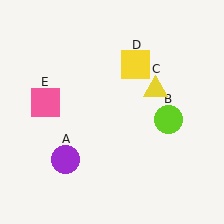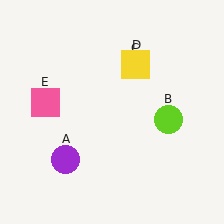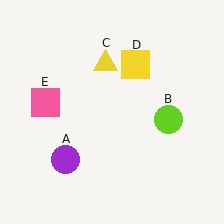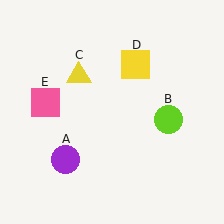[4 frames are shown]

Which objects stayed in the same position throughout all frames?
Purple circle (object A) and lime circle (object B) and yellow square (object D) and pink square (object E) remained stationary.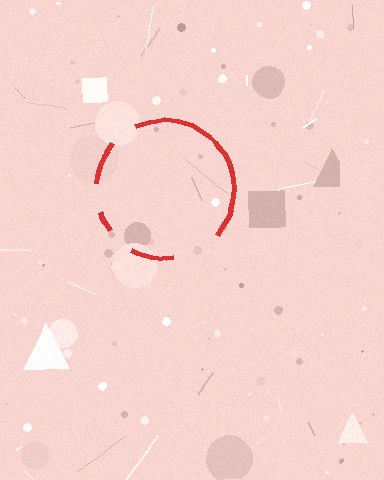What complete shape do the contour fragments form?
The contour fragments form a circle.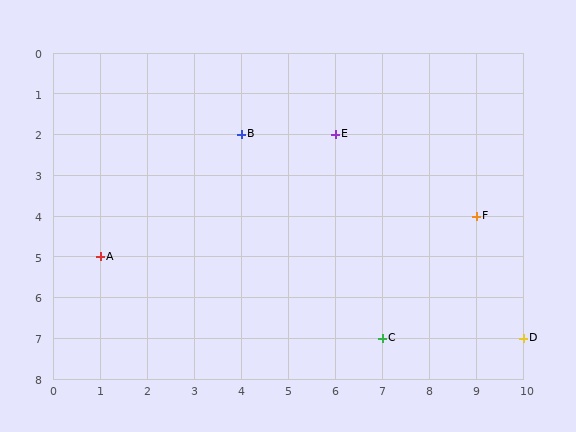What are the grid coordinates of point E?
Point E is at grid coordinates (6, 2).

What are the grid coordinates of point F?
Point F is at grid coordinates (9, 4).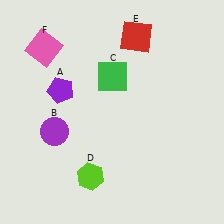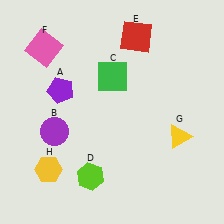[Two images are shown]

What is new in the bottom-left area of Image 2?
A yellow hexagon (H) was added in the bottom-left area of Image 2.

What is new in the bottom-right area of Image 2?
A yellow triangle (G) was added in the bottom-right area of Image 2.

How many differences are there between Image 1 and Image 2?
There are 2 differences between the two images.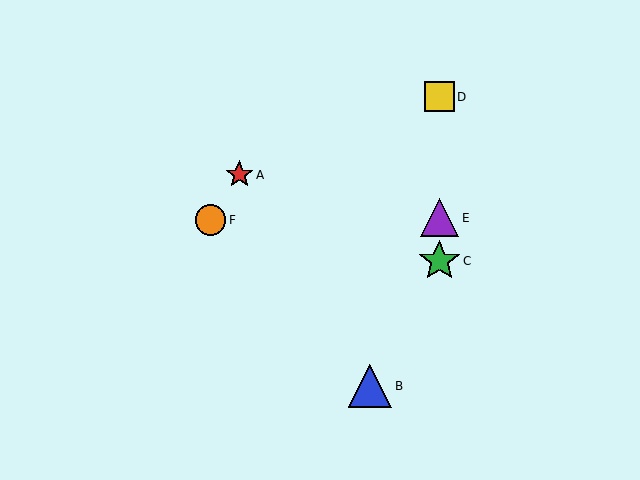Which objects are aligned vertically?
Objects C, D, E are aligned vertically.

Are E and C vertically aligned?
Yes, both are at x≈439.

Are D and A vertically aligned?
No, D is at x≈439 and A is at x≈239.